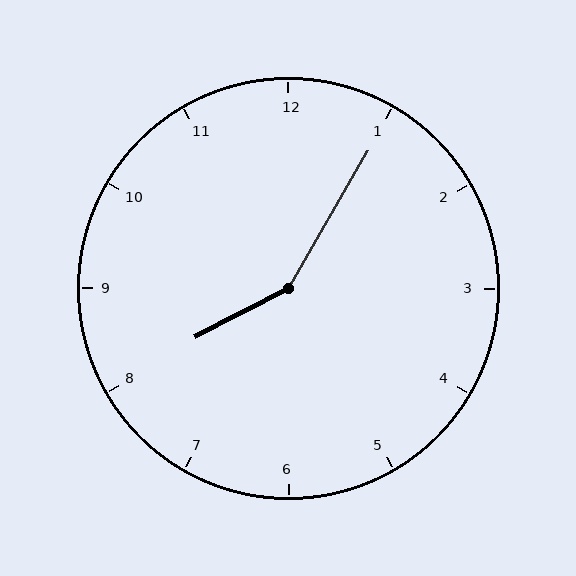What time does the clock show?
8:05.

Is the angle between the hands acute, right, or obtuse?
It is obtuse.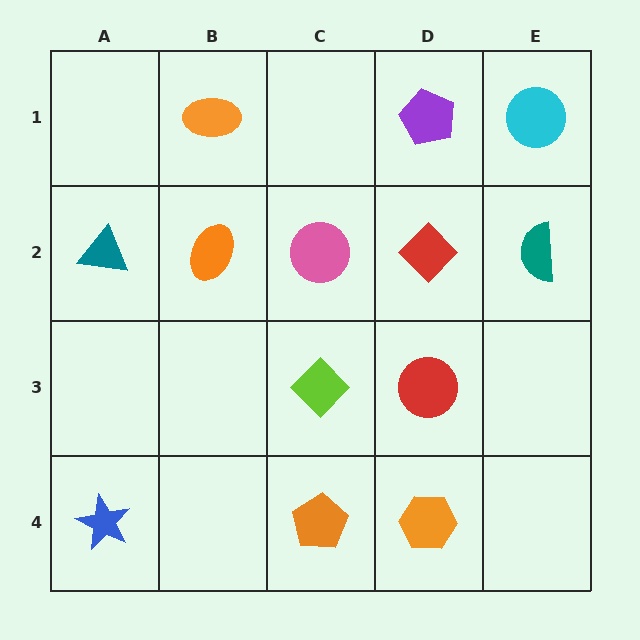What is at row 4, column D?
An orange hexagon.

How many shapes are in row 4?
3 shapes.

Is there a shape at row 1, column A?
No, that cell is empty.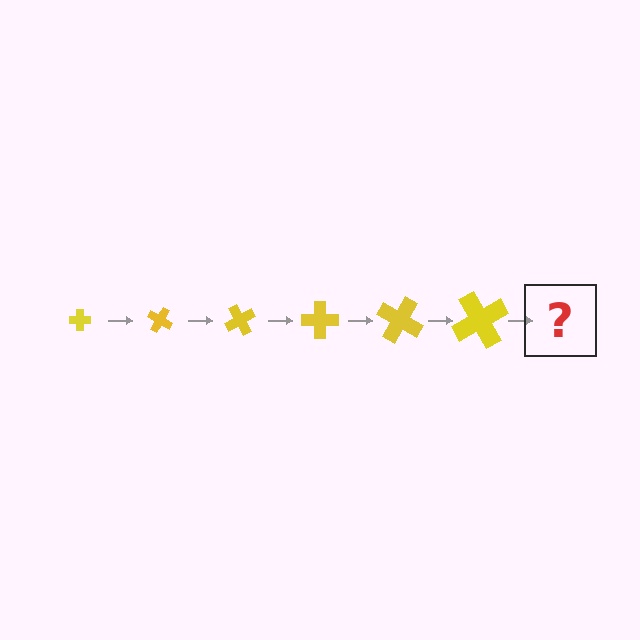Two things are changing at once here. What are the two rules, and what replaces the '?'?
The two rules are that the cross grows larger each step and it rotates 30 degrees each step. The '?' should be a cross, larger than the previous one and rotated 180 degrees from the start.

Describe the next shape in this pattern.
It should be a cross, larger than the previous one and rotated 180 degrees from the start.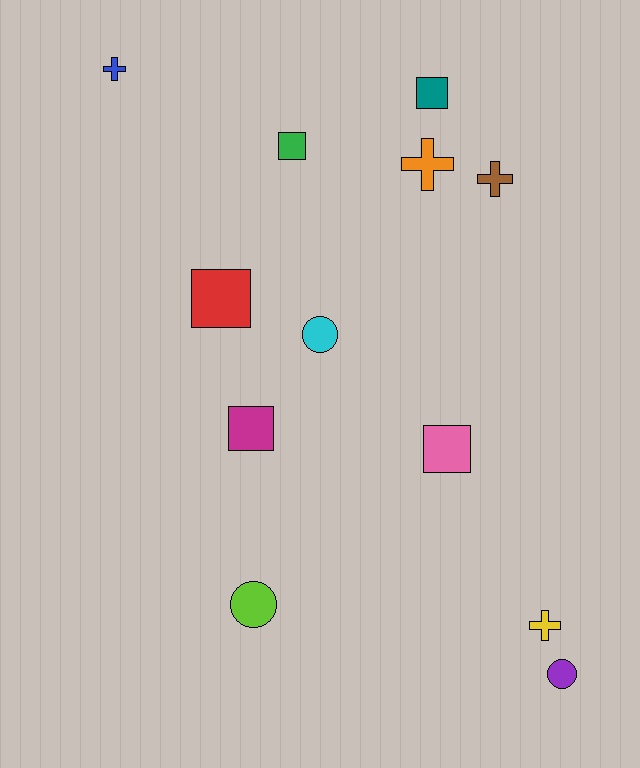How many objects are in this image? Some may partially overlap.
There are 12 objects.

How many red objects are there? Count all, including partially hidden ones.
There is 1 red object.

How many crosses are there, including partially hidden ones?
There are 4 crosses.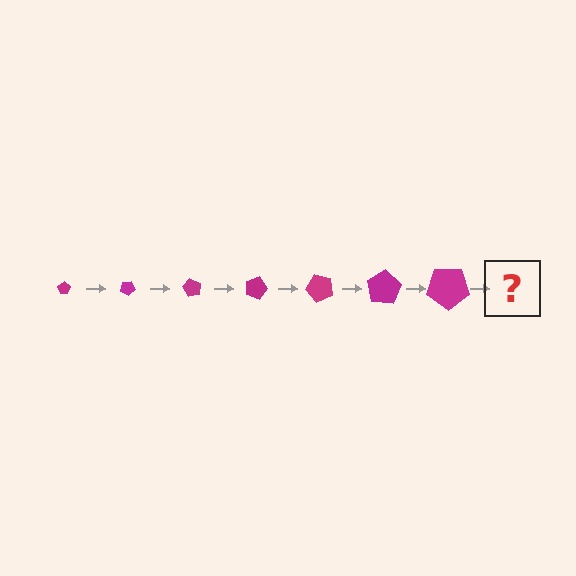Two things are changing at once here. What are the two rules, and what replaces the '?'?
The two rules are that the pentagon grows larger each step and it rotates 30 degrees each step. The '?' should be a pentagon, larger than the previous one and rotated 210 degrees from the start.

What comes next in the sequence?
The next element should be a pentagon, larger than the previous one and rotated 210 degrees from the start.